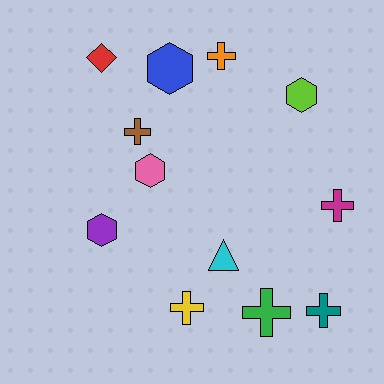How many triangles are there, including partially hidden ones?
There is 1 triangle.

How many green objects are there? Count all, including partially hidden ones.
There is 1 green object.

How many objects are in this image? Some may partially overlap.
There are 12 objects.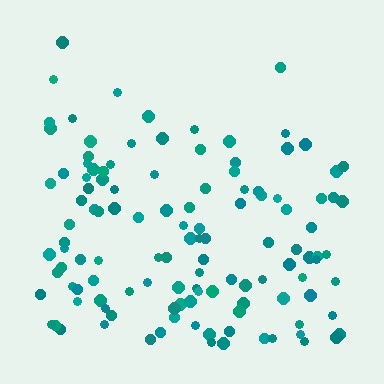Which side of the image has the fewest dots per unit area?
The top.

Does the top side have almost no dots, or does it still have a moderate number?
Still a moderate number, just noticeably fewer than the bottom.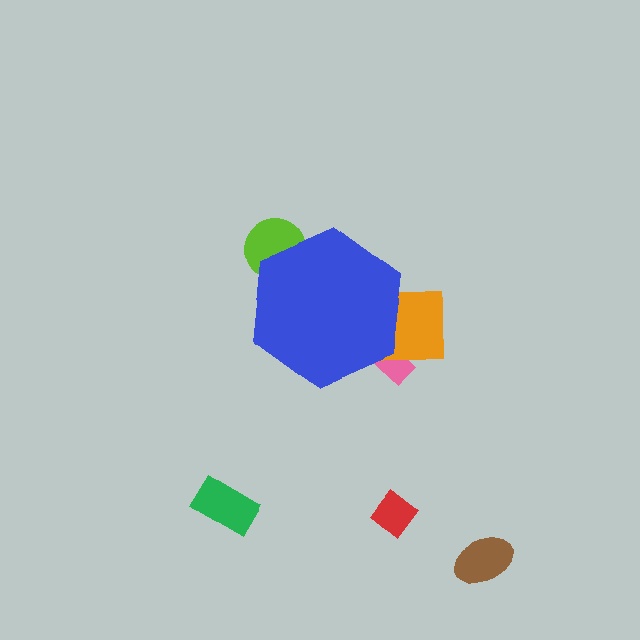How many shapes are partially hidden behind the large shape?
3 shapes are partially hidden.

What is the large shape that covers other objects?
A blue hexagon.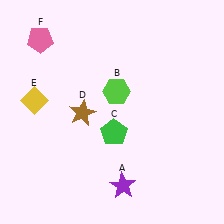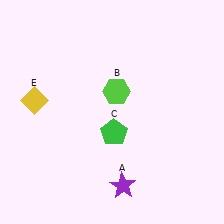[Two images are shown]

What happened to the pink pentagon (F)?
The pink pentagon (F) was removed in Image 2. It was in the top-left area of Image 1.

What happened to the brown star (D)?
The brown star (D) was removed in Image 2. It was in the bottom-left area of Image 1.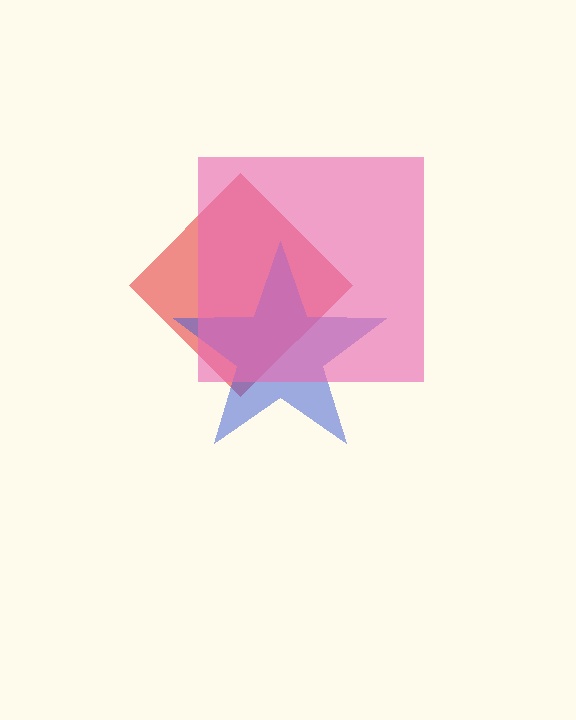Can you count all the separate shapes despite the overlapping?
Yes, there are 3 separate shapes.